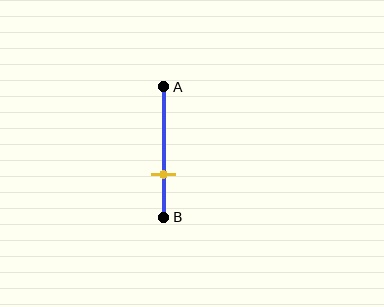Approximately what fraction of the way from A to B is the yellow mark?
The yellow mark is approximately 65% of the way from A to B.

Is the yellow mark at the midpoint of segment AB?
No, the mark is at about 65% from A, not at the 50% midpoint.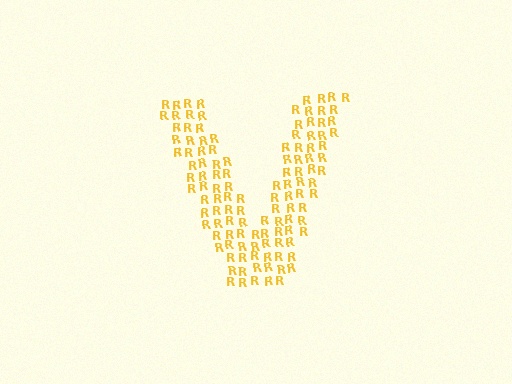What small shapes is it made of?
It is made of small letter R's.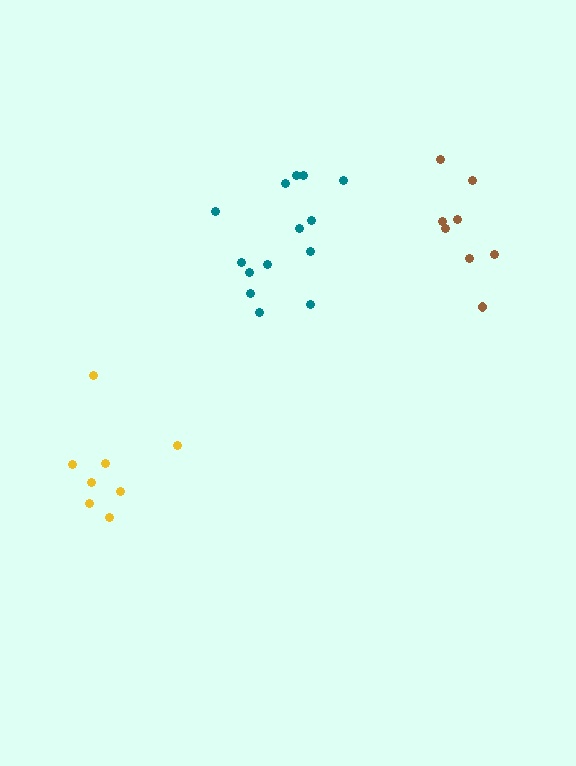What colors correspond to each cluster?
The clusters are colored: teal, yellow, brown.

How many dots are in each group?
Group 1: 14 dots, Group 2: 8 dots, Group 3: 8 dots (30 total).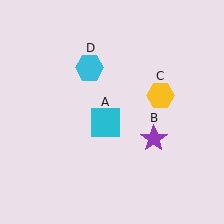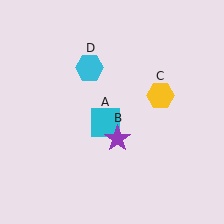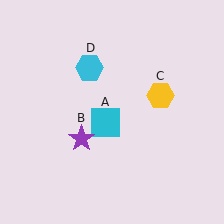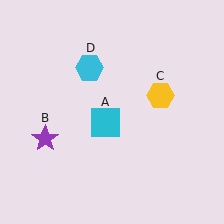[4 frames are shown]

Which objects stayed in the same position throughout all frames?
Cyan square (object A) and yellow hexagon (object C) and cyan hexagon (object D) remained stationary.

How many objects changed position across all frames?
1 object changed position: purple star (object B).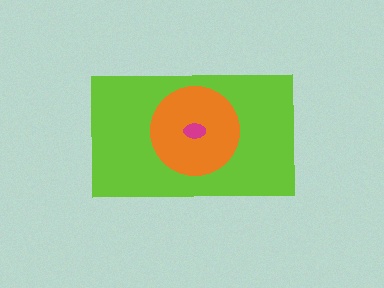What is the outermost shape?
The lime rectangle.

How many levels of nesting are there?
3.